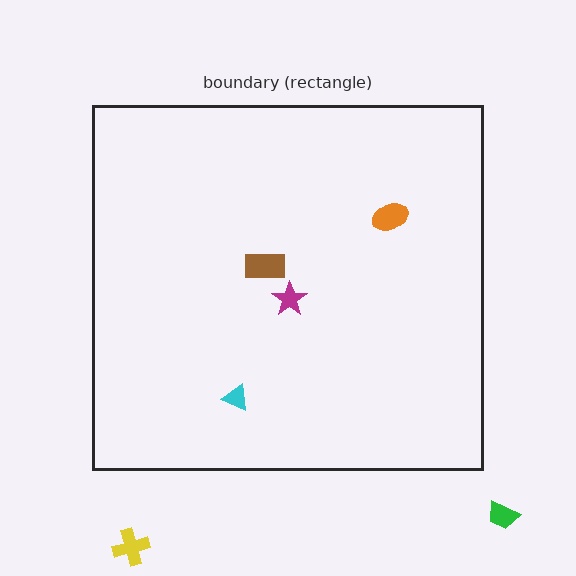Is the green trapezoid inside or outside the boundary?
Outside.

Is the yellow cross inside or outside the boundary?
Outside.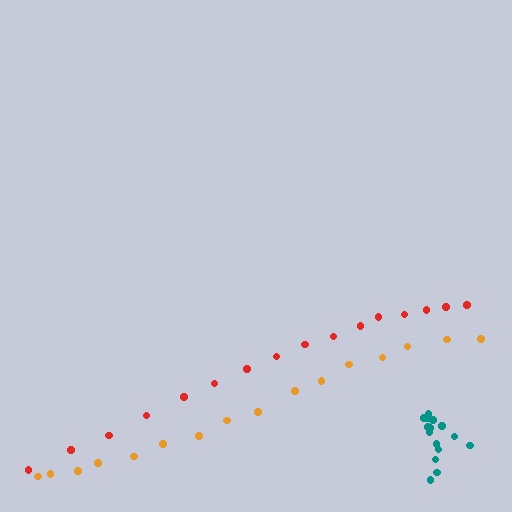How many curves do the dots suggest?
There are 3 distinct paths.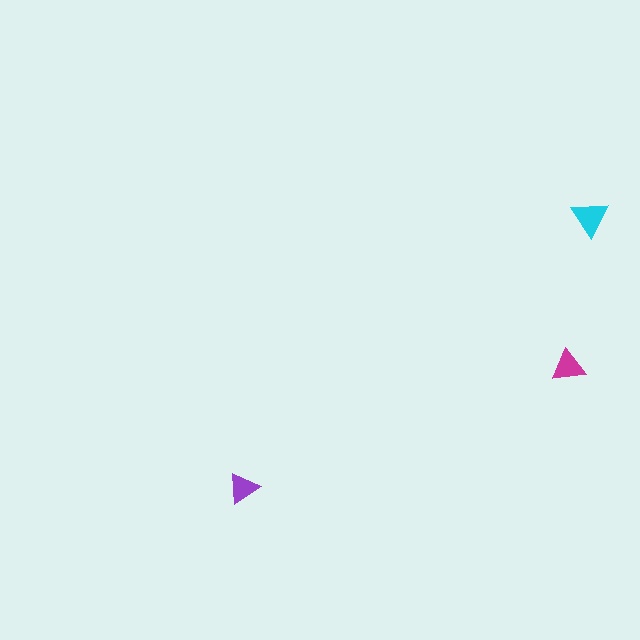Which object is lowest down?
The purple triangle is bottommost.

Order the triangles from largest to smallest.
the cyan one, the magenta one, the purple one.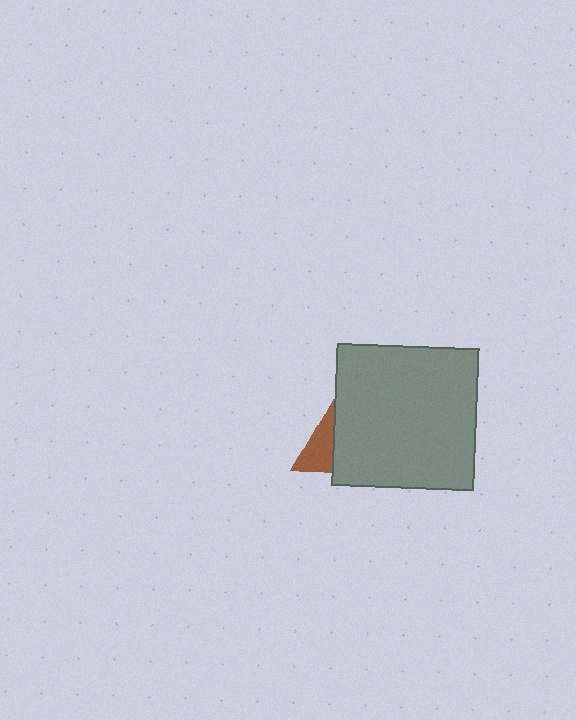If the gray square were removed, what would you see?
You would see the complete brown triangle.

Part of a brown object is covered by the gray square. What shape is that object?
It is a triangle.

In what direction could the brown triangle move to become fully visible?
The brown triangle could move left. That would shift it out from behind the gray square entirely.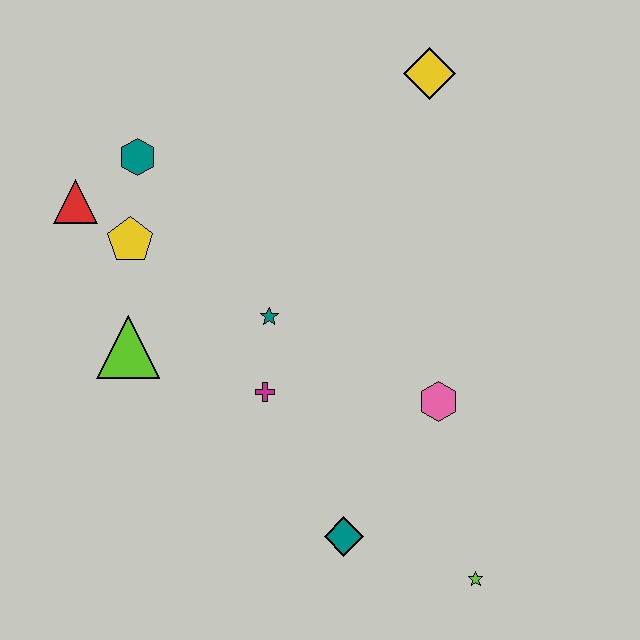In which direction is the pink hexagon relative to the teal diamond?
The pink hexagon is above the teal diamond.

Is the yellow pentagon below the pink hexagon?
No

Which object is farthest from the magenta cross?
The yellow diamond is farthest from the magenta cross.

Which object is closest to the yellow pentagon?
The red triangle is closest to the yellow pentagon.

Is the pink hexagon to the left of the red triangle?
No